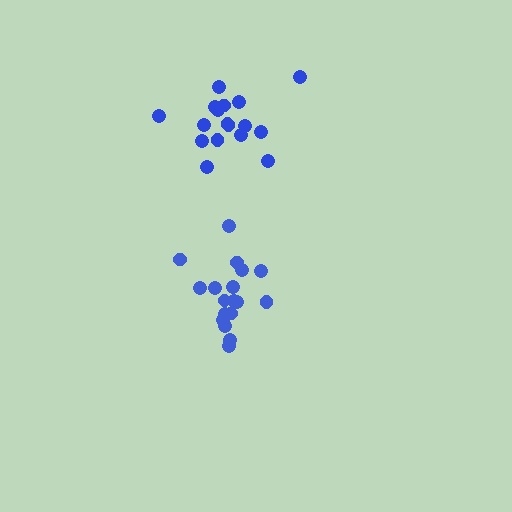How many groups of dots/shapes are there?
There are 2 groups.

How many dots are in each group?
Group 1: 17 dots, Group 2: 18 dots (35 total).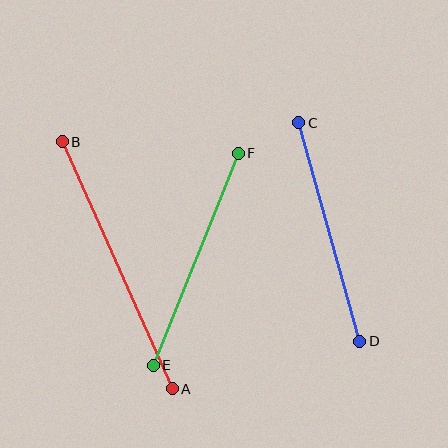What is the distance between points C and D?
The distance is approximately 227 pixels.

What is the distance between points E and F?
The distance is approximately 228 pixels.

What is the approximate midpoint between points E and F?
The midpoint is at approximately (196, 259) pixels.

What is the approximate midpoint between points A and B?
The midpoint is at approximately (117, 265) pixels.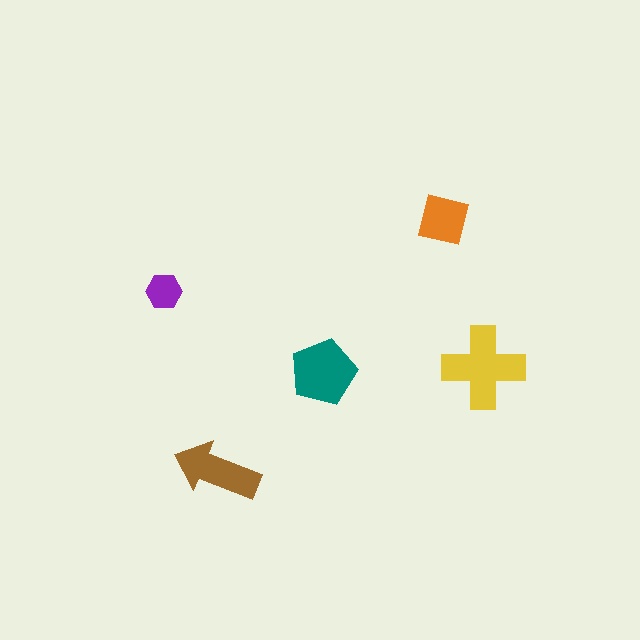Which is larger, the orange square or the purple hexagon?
The orange square.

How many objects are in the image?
There are 5 objects in the image.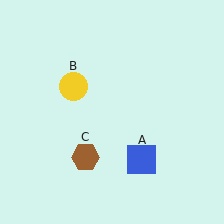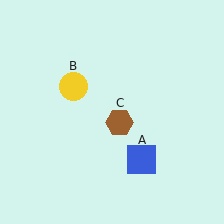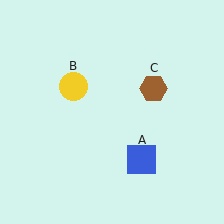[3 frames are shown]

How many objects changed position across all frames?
1 object changed position: brown hexagon (object C).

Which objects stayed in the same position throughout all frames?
Blue square (object A) and yellow circle (object B) remained stationary.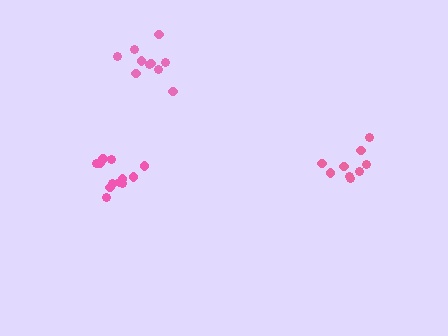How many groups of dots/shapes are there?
There are 3 groups.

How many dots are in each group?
Group 1: 9 dots, Group 2: 10 dots, Group 3: 12 dots (31 total).